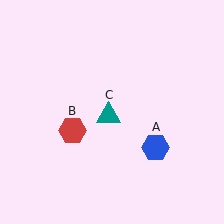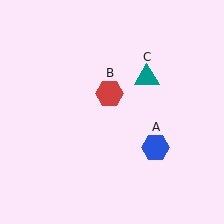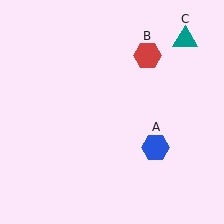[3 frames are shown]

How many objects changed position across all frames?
2 objects changed position: red hexagon (object B), teal triangle (object C).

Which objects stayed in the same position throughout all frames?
Blue hexagon (object A) remained stationary.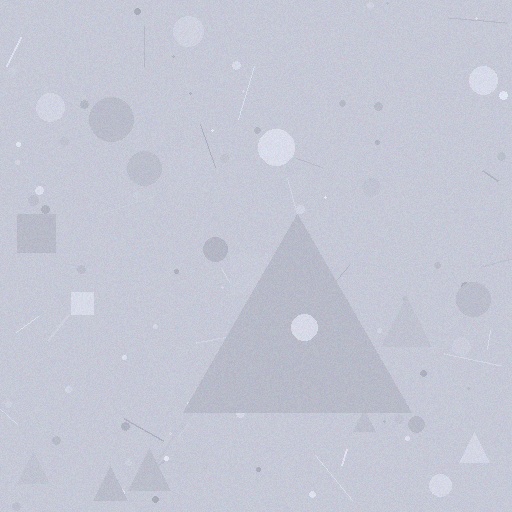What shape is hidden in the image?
A triangle is hidden in the image.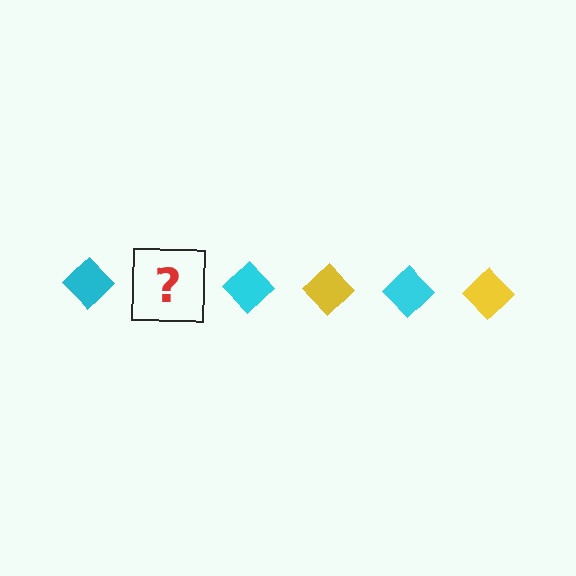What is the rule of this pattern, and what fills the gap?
The rule is that the pattern cycles through cyan, yellow diamonds. The gap should be filled with a yellow diamond.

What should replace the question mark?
The question mark should be replaced with a yellow diamond.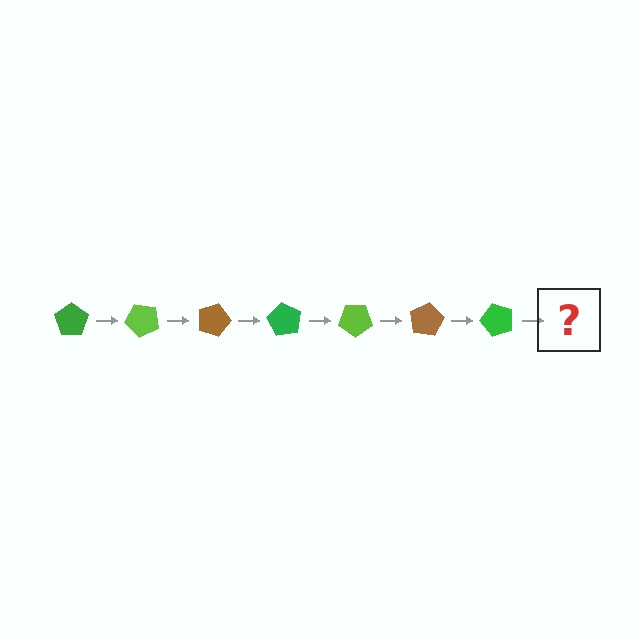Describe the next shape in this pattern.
It should be a lime pentagon, rotated 315 degrees from the start.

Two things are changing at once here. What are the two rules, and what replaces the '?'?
The two rules are that it rotates 45 degrees each step and the color cycles through green, lime, and brown. The '?' should be a lime pentagon, rotated 315 degrees from the start.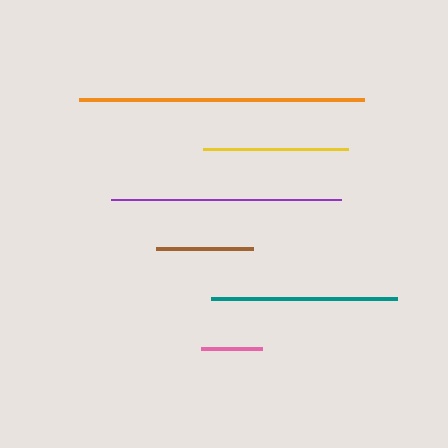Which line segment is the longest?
The orange line is the longest at approximately 285 pixels.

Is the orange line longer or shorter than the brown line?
The orange line is longer than the brown line.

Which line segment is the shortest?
The pink line is the shortest at approximately 61 pixels.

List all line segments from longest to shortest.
From longest to shortest: orange, purple, teal, yellow, brown, pink.